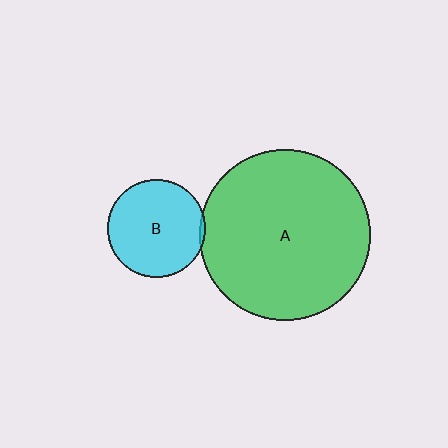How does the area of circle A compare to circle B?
Approximately 3.0 times.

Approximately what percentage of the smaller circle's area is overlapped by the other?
Approximately 5%.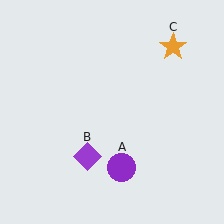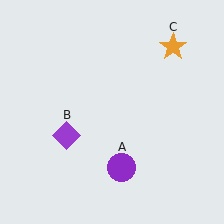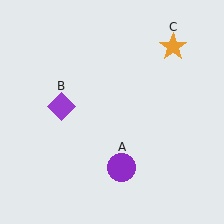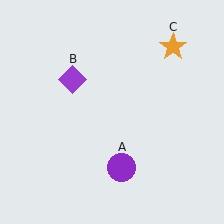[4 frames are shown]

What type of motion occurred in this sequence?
The purple diamond (object B) rotated clockwise around the center of the scene.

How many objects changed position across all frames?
1 object changed position: purple diamond (object B).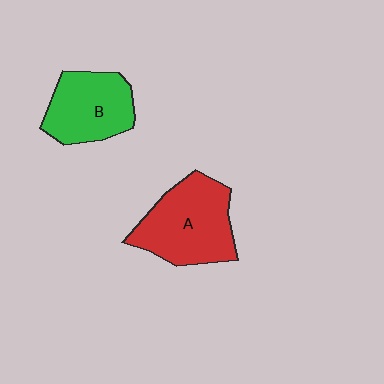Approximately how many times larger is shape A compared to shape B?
Approximately 1.3 times.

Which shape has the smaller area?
Shape B (green).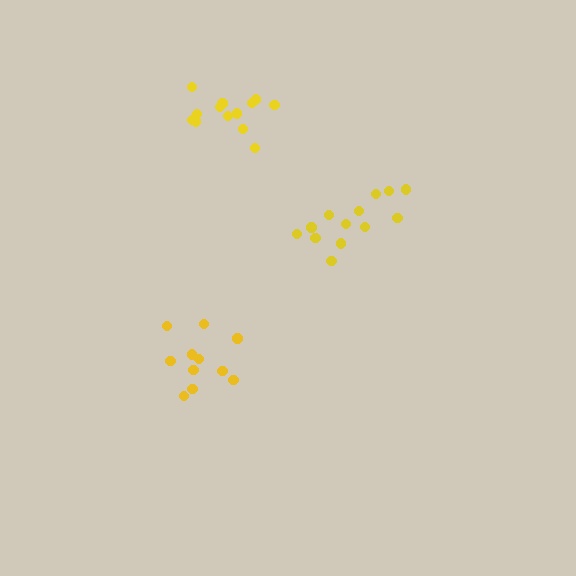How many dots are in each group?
Group 1: 11 dots, Group 2: 13 dots, Group 3: 13 dots (37 total).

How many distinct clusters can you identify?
There are 3 distinct clusters.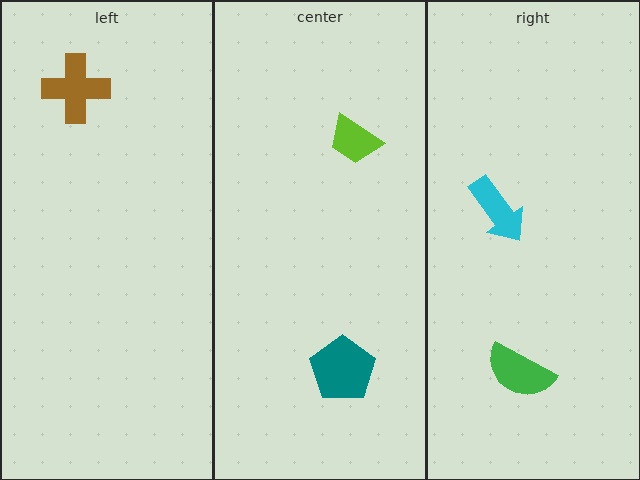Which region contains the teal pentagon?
The center region.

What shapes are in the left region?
The brown cross.